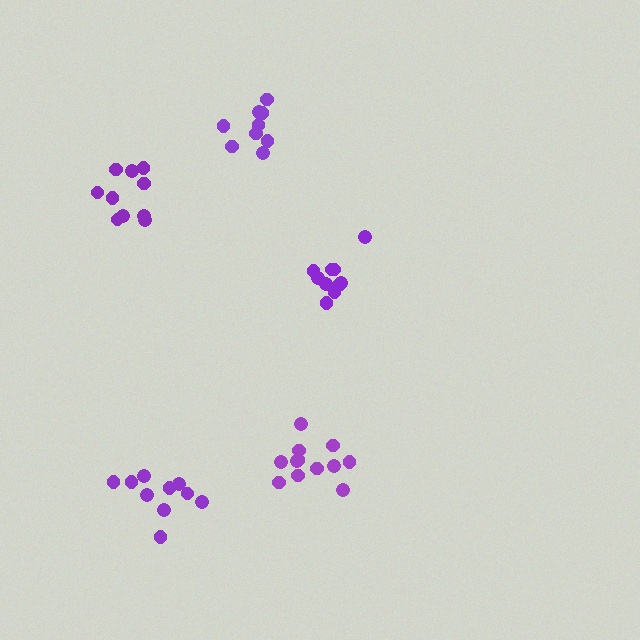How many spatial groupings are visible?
There are 5 spatial groupings.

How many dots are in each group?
Group 1: 9 dots, Group 2: 10 dots, Group 3: 12 dots, Group 4: 10 dots, Group 5: 10 dots (51 total).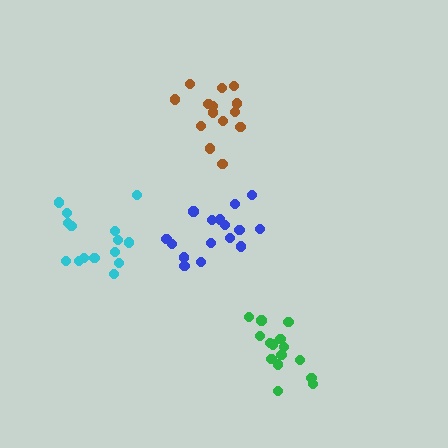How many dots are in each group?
Group 1: 15 dots, Group 2: 14 dots, Group 3: 15 dots, Group 4: 16 dots (60 total).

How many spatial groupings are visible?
There are 4 spatial groupings.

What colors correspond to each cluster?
The clusters are colored: cyan, brown, green, blue.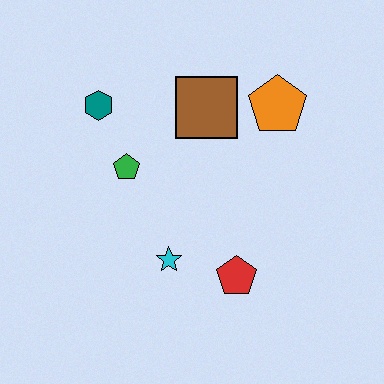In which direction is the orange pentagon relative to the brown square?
The orange pentagon is to the right of the brown square.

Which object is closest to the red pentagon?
The cyan star is closest to the red pentagon.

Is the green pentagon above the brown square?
No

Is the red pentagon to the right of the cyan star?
Yes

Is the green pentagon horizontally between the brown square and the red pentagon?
No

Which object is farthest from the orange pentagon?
The cyan star is farthest from the orange pentagon.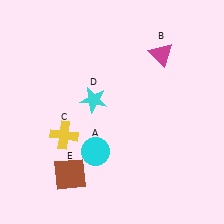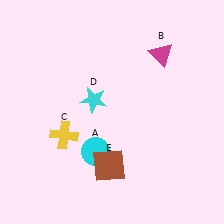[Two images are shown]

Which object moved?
The brown square (E) moved right.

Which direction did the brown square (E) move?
The brown square (E) moved right.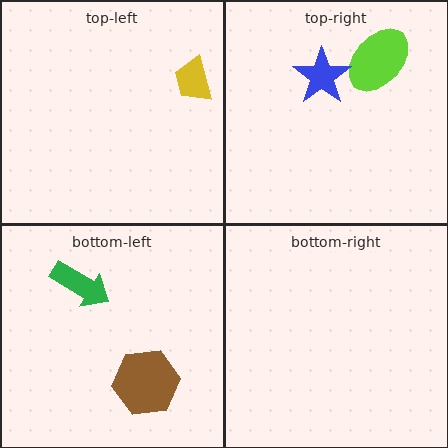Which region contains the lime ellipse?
The top-right region.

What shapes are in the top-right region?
The lime ellipse, the blue star.